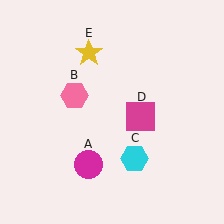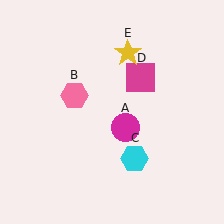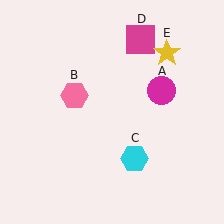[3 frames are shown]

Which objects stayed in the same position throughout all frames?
Pink hexagon (object B) and cyan hexagon (object C) remained stationary.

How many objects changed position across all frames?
3 objects changed position: magenta circle (object A), magenta square (object D), yellow star (object E).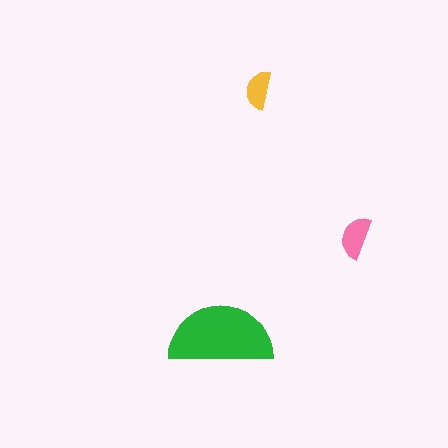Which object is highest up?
The yellow semicircle is topmost.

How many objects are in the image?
There are 3 objects in the image.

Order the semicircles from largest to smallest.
the green one, the pink one, the yellow one.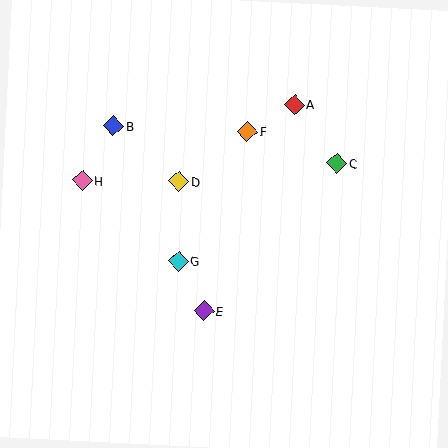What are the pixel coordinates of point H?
Point H is at (82, 181).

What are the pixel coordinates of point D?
Point D is at (179, 181).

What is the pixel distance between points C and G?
The distance between C and G is 186 pixels.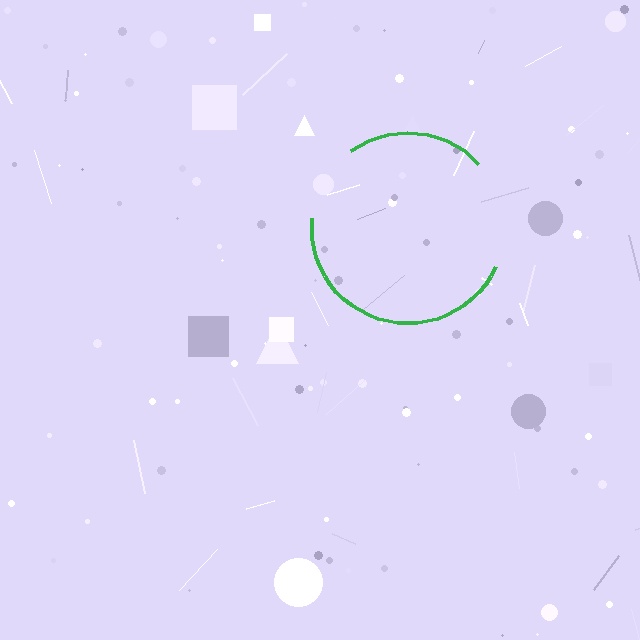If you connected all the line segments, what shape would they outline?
They would outline a circle.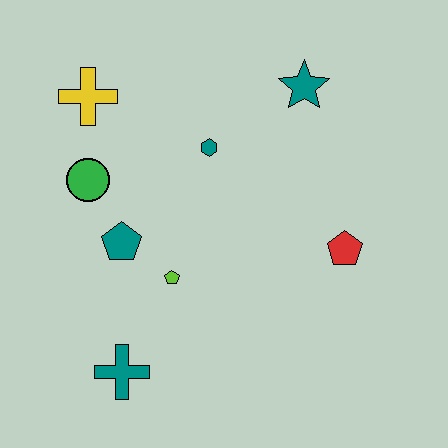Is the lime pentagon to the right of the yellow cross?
Yes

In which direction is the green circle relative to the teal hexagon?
The green circle is to the left of the teal hexagon.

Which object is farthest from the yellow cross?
The red pentagon is farthest from the yellow cross.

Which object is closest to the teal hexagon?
The teal star is closest to the teal hexagon.